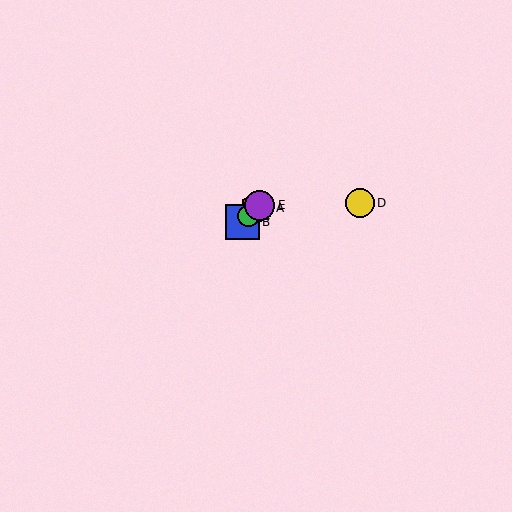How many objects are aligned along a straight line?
4 objects (A, B, C, E) are aligned along a straight line.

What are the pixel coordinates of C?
Object C is at (249, 216).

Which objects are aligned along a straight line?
Objects A, B, C, E are aligned along a straight line.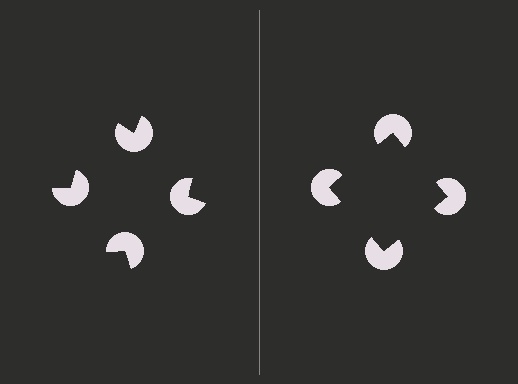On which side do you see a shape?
An illusory square appears on the right side. On the left side the wedge cuts are rotated, so no coherent shape forms.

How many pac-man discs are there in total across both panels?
8 — 4 on each side.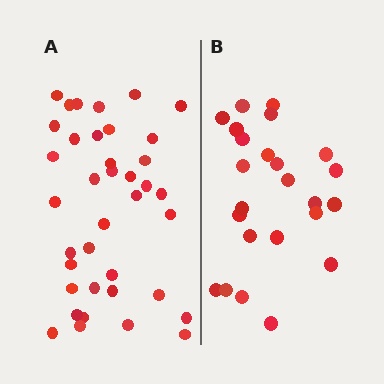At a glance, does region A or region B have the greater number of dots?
Region A (the left region) has more dots.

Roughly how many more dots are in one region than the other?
Region A has approximately 15 more dots than region B.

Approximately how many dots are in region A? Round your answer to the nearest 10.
About 40 dots. (The exact count is 38, which rounds to 40.)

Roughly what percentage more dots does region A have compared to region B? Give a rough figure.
About 60% more.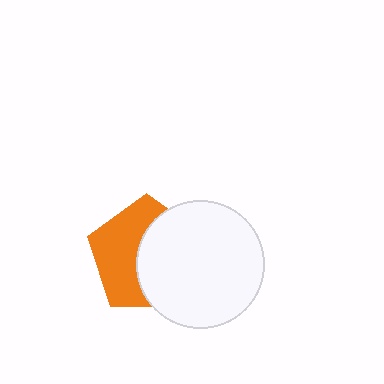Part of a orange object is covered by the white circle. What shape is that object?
It is a pentagon.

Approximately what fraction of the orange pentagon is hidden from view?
Roughly 52% of the orange pentagon is hidden behind the white circle.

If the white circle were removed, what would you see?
You would see the complete orange pentagon.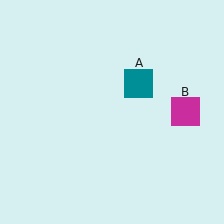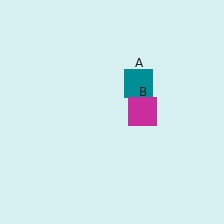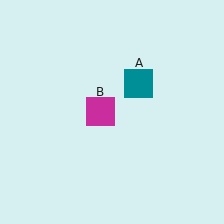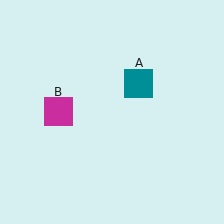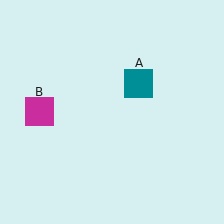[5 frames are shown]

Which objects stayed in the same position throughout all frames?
Teal square (object A) remained stationary.